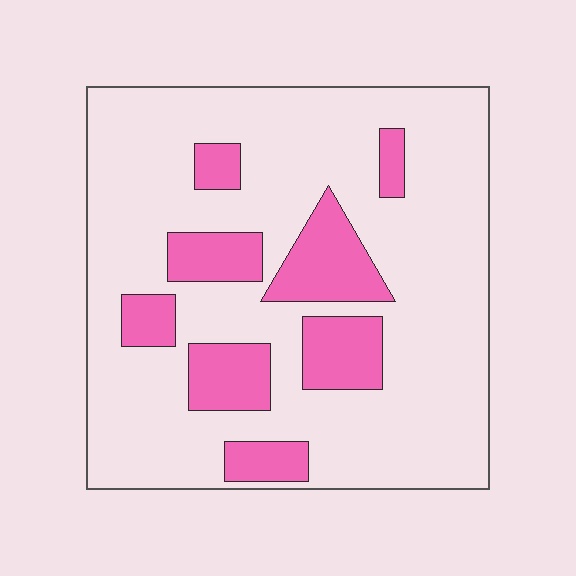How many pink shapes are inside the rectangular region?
8.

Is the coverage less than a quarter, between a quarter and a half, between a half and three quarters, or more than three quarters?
Less than a quarter.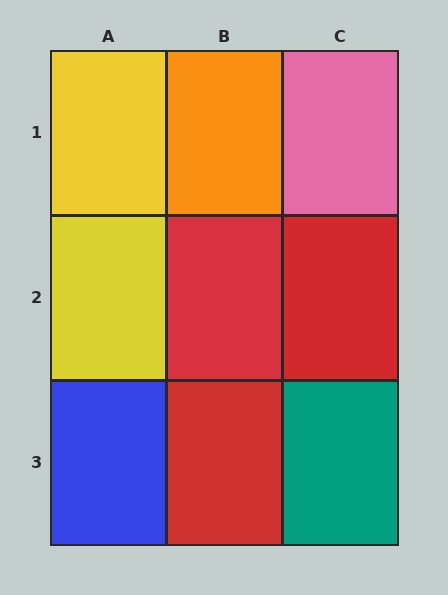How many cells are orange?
1 cell is orange.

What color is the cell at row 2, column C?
Red.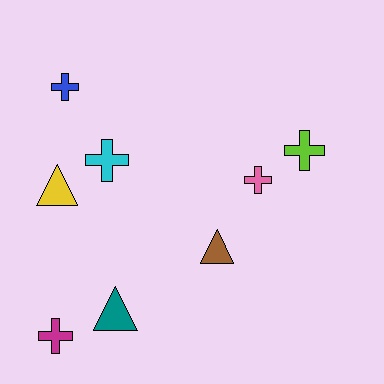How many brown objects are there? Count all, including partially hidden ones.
There is 1 brown object.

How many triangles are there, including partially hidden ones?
There are 3 triangles.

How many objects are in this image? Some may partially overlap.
There are 8 objects.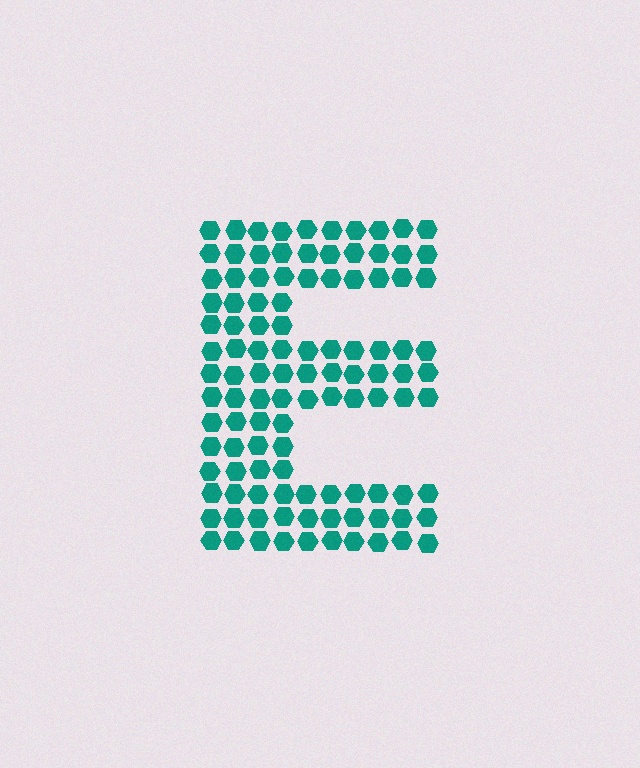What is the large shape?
The large shape is the letter E.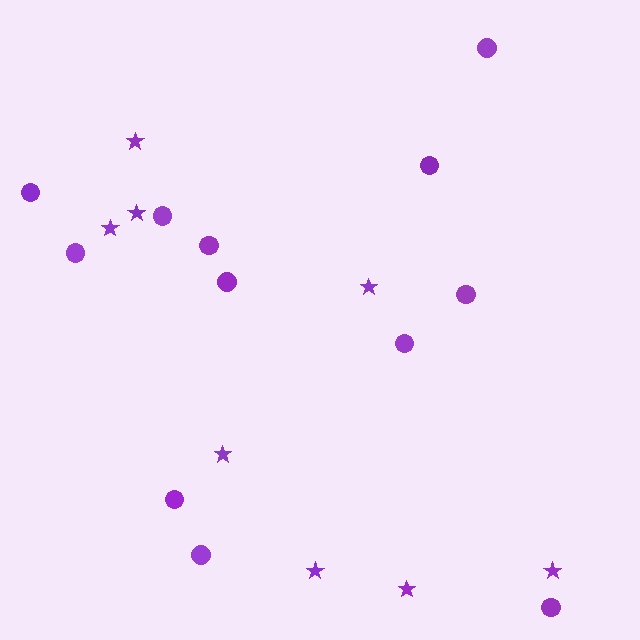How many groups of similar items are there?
There are 2 groups: one group of stars (8) and one group of circles (12).